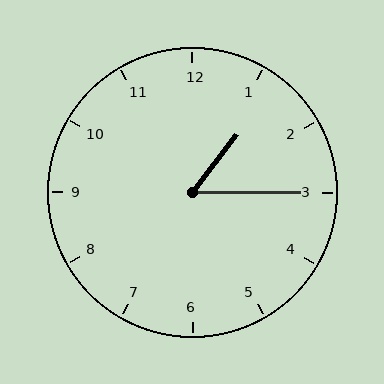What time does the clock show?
1:15.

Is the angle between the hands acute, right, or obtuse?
It is acute.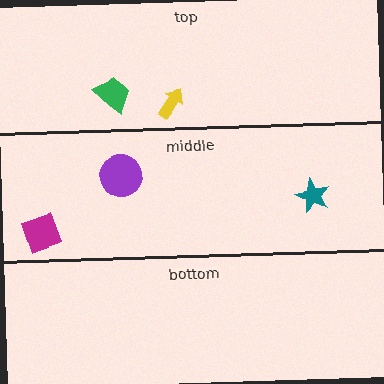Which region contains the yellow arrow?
The top region.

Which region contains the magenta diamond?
The middle region.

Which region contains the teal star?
The middle region.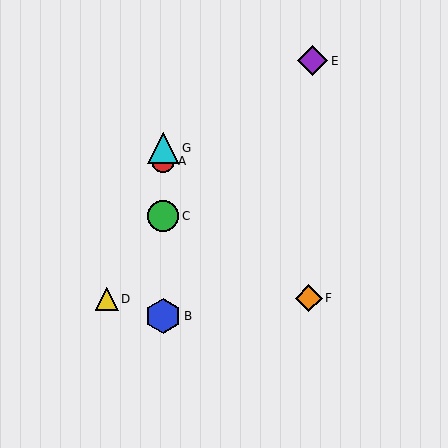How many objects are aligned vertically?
4 objects (A, B, C, G) are aligned vertically.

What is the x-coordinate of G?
Object G is at x≈163.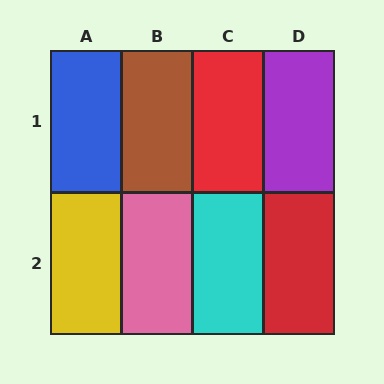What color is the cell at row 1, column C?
Red.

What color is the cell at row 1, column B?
Brown.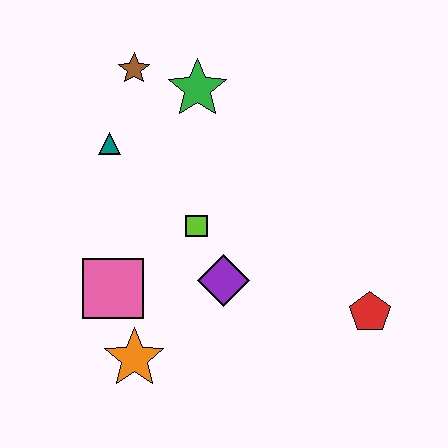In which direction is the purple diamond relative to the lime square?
The purple diamond is below the lime square.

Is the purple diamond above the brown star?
No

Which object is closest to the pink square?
The orange star is closest to the pink square.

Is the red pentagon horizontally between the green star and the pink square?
No